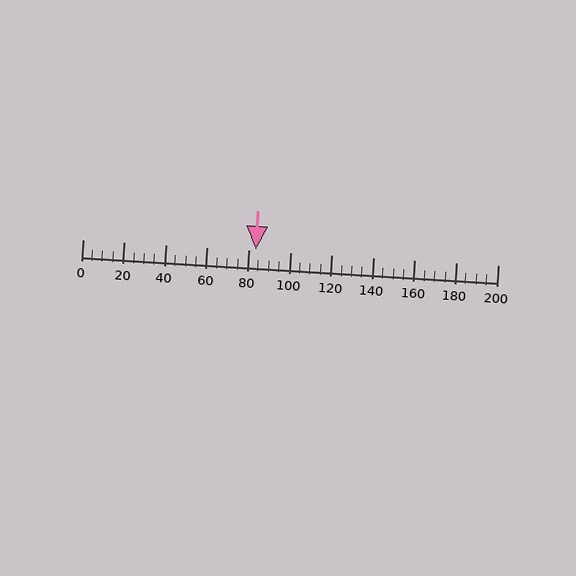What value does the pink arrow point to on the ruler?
The pink arrow points to approximately 83.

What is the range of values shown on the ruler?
The ruler shows values from 0 to 200.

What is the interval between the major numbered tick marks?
The major tick marks are spaced 20 units apart.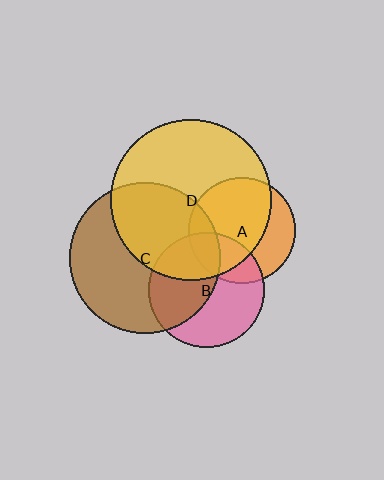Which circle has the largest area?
Circle D (yellow).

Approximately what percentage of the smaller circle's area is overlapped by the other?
Approximately 30%.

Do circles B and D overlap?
Yes.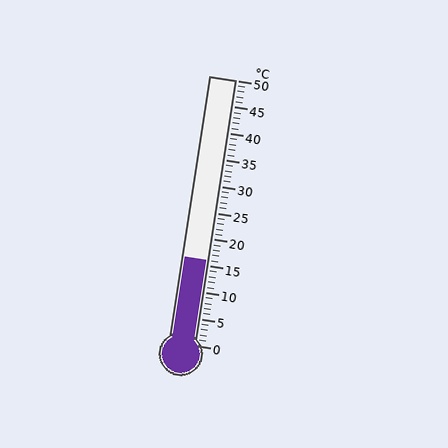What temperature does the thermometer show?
The thermometer shows approximately 16°C.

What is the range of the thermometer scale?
The thermometer scale ranges from 0°C to 50°C.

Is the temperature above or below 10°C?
The temperature is above 10°C.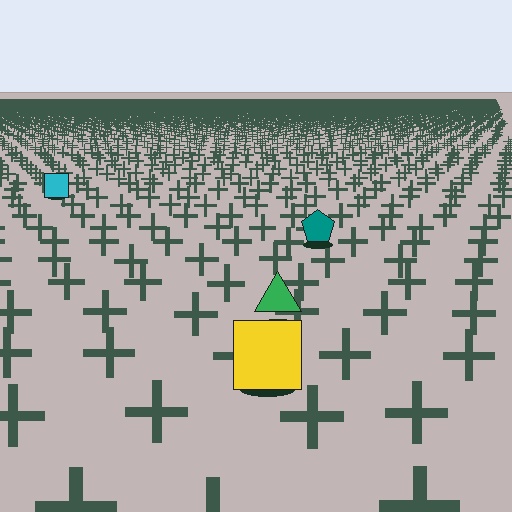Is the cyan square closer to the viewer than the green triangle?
No. The green triangle is closer — you can tell from the texture gradient: the ground texture is coarser near it.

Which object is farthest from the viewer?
The cyan square is farthest from the viewer. It appears smaller and the ground texture around it is denser.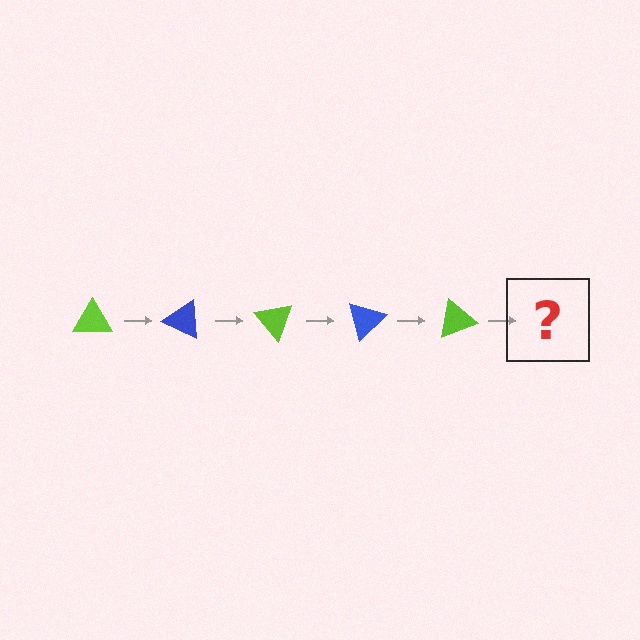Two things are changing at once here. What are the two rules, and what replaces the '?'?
The two rules are that it rotates 25 degrees each step and the color cycles through lime and blue. The '?' should be a blue triangle, rotated 125 degrees from the start.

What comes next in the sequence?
The next element should be a blue triangle, rotated 125 degrees from the start.